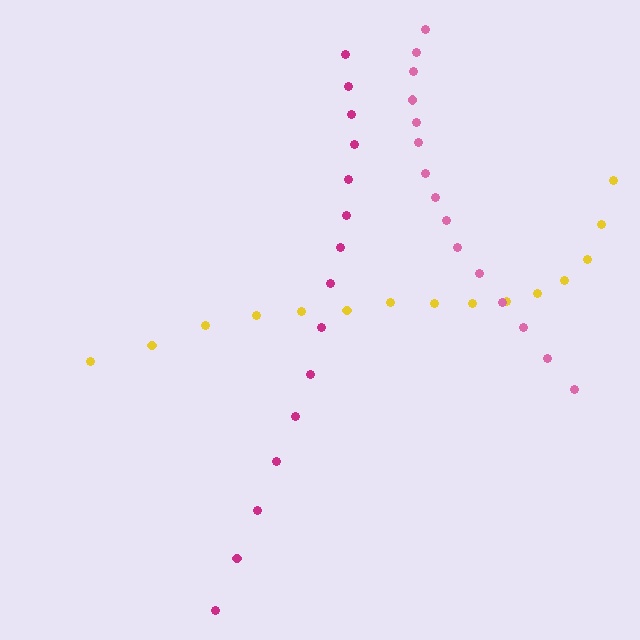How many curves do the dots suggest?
There are 3 distinct paths.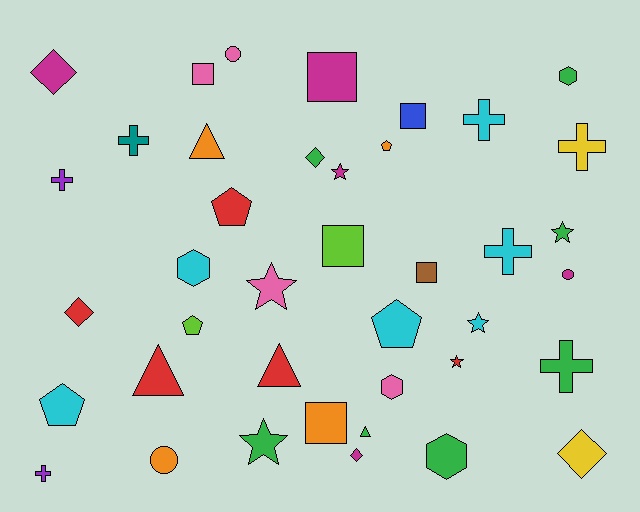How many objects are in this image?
There are 40 objects.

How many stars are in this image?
There are 6 stars.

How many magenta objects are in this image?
There are 5 magenta objects.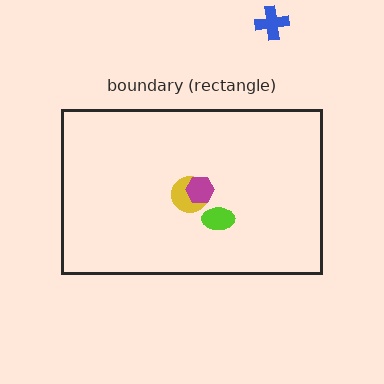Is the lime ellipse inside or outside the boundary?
Inside.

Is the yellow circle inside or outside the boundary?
Inside.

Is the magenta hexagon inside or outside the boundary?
Inside.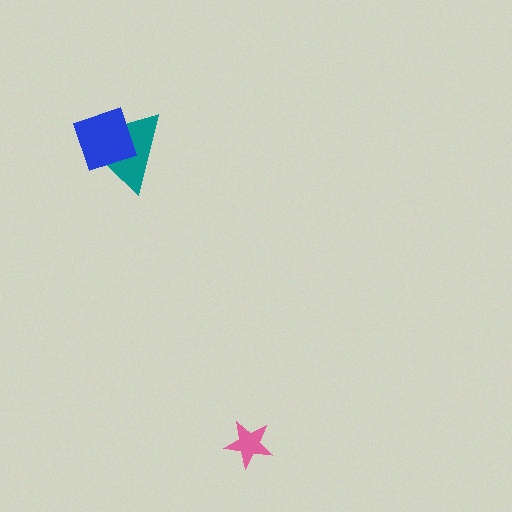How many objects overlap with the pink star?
0 objects overlap with the pink star.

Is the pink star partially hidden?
No, no other shape covers it.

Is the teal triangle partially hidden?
Yes, it is partially covered by another shape.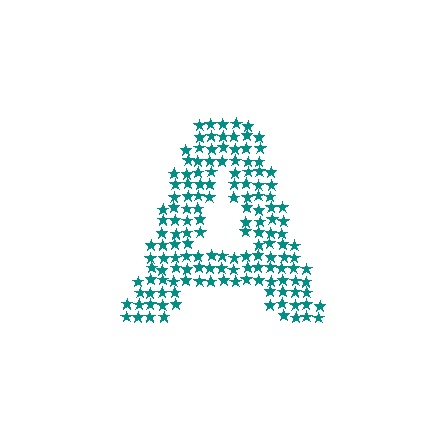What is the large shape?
The large shape is the letter A.